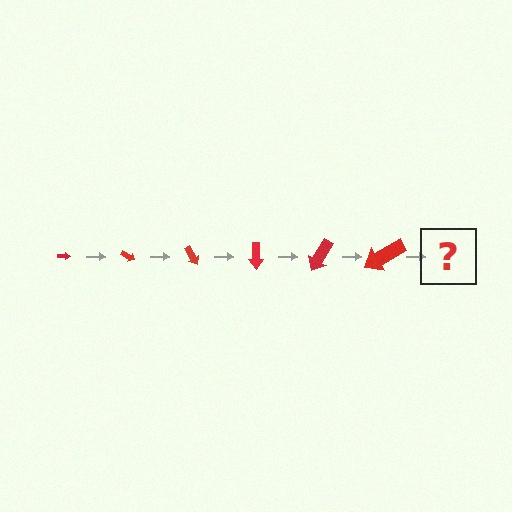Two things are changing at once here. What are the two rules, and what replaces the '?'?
The two rules are that the arrow grows larger each step and it rotates 30 degrees each step. The '?' should be an arrow, larger than the previous one and rotated 180 degrees from the start.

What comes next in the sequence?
The next element should be an arrow, larger than the previous one and rotated 180 degrees from the start.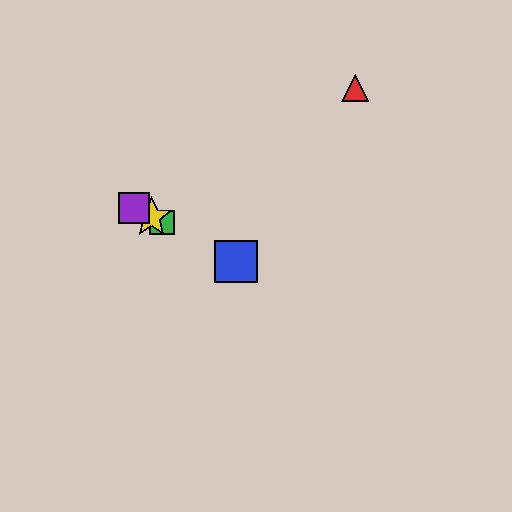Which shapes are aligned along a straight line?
The blue square, the green square, the yellow star, the purple square are aligned along a straight line.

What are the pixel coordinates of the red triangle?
The red triangle is at (355, 88).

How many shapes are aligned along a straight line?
4 shapes (the blue square, the green square, the yellow star, the purple square) are aligned along a straight line.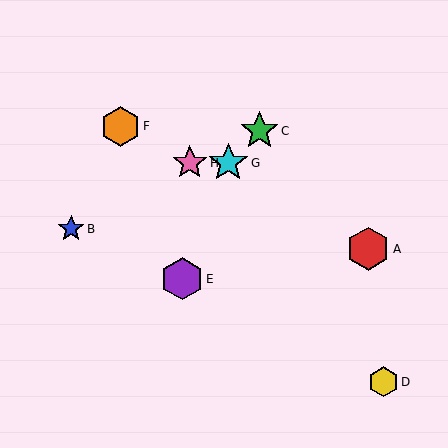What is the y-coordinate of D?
Object D is at y≈382.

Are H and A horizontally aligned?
No, H is at y≈163 and A is at y≈249.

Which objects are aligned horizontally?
Objects G, H are aligned horizontally.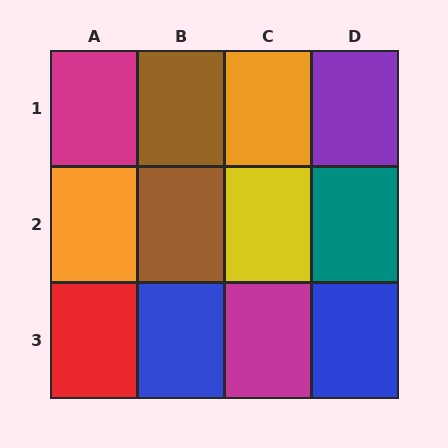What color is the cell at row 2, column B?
Brown.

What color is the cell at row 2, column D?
Teal.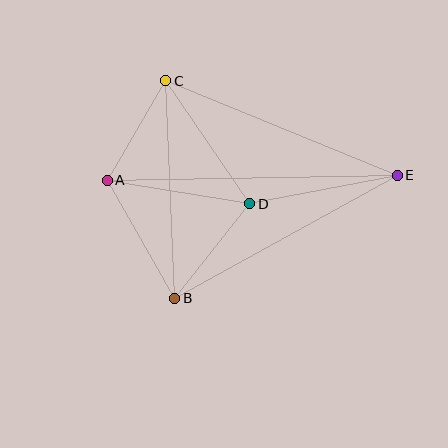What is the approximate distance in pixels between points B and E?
The distance between B and E is approximately 254 pixels.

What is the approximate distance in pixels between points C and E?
The distance between C and E is approximately 250 pixels.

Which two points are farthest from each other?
Points A and E are farthest from each other.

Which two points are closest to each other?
Points A and C are closest to each other.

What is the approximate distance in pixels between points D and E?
The distance between D and E is approximately 150 pixels.